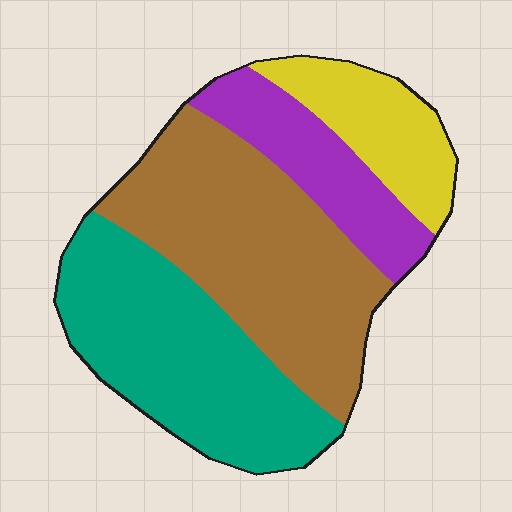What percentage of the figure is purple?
Purple takes up about one sixth (1/6) of the figure.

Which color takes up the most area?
Brown, at roughly 40%.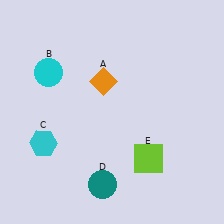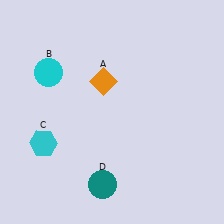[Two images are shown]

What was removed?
The lime square (E) was removed in Image 2.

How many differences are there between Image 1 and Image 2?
There is 1 difference between the two images.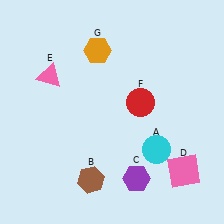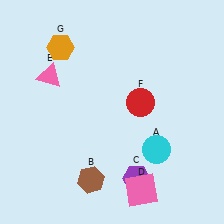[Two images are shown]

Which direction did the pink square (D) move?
The pink square (D) moved left.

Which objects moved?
The objects that moved are: the pink square (D), the orange hexagon (G).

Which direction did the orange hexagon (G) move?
The orange hexagon (G) moved left.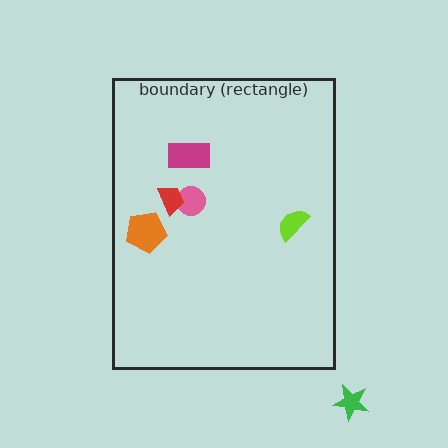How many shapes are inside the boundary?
5 inside, 1 outside.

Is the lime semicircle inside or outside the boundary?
Inside.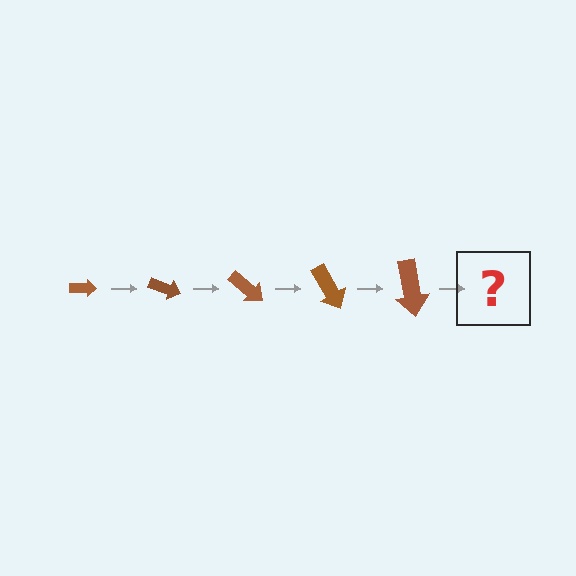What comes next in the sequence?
The next element should be an arrow, larger than the previous one and rotated 100 degrees from the start.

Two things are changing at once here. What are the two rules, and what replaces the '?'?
The two rules are that the arrow grows larger each step and it rotates 20 degrees each step. The '?' should be an arrow, larger than the previous one and rotated 100 degrees from the start.